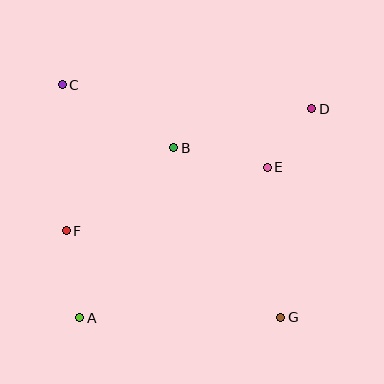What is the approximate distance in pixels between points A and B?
The distance between A and B is approximately 194 pixels.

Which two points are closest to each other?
Points D and E are closest to each other.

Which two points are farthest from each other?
Points C and G are farthest from each other.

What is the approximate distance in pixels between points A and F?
The distance between A and F is approximately 88 pixels.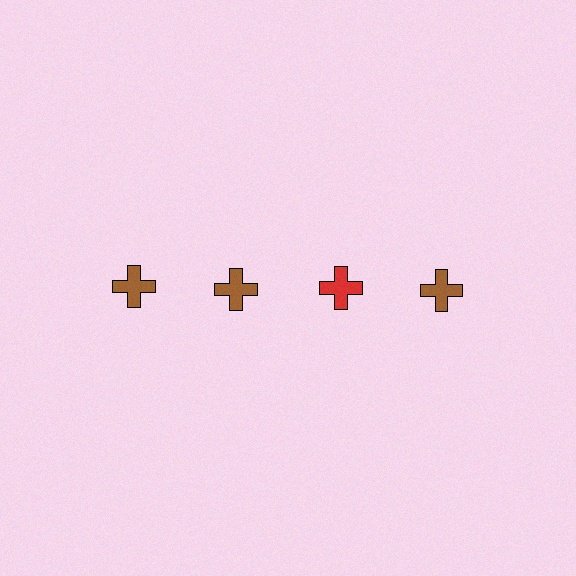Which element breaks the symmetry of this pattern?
The red cross in the top row, center column breaks the symmetry. All other shapes are brown crosses.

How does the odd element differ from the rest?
It has a different color: red instead of brown.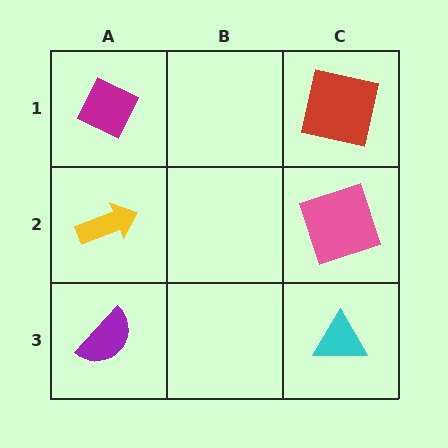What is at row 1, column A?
A magenta diamond.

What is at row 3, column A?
A purple semicircle.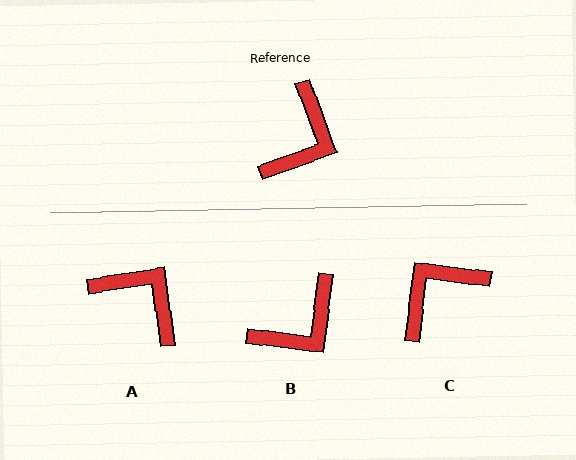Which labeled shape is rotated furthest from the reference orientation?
C, about 153 degrees away.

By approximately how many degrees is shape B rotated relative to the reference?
Approximately 27 degrees clockwise.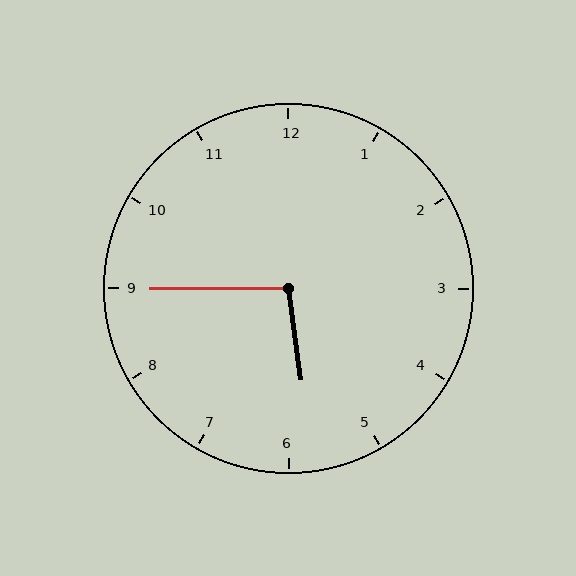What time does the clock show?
5:45.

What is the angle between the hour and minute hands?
Approximately 98 degrees.